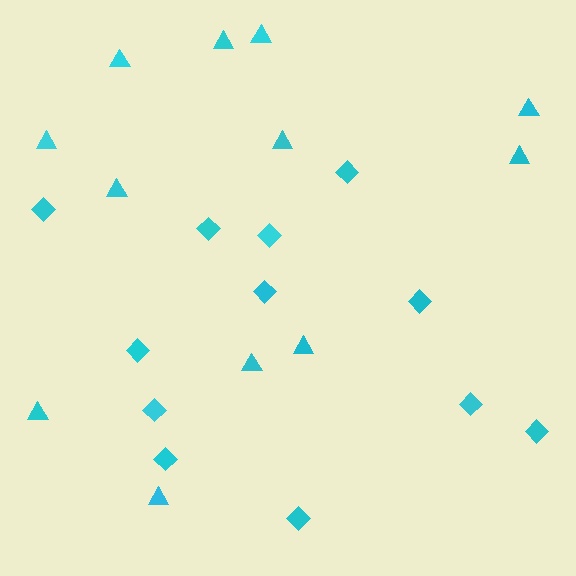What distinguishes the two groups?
There are 2 groups: one group of triangles (12) and one group of diamonds (12).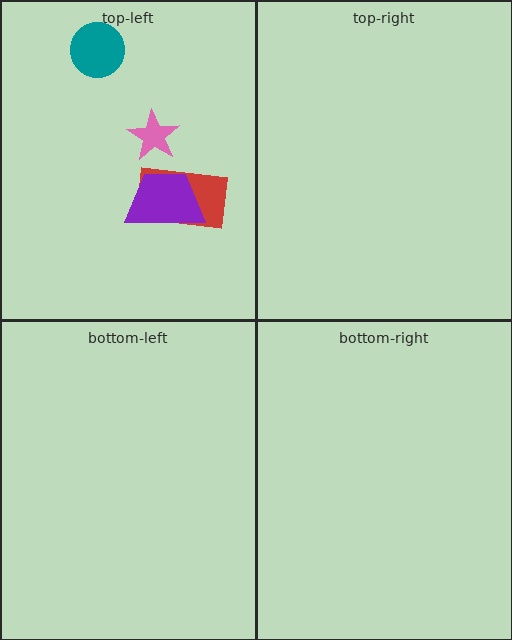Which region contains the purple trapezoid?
The top-left region.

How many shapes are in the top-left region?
4.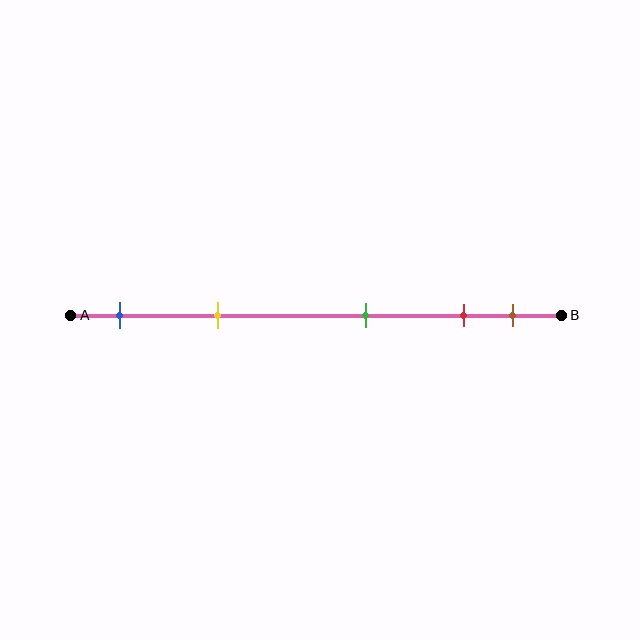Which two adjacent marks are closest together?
The red and brown marks are the closest adjacent pair.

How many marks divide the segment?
There are 5 marks dividing the segment.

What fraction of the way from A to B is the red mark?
The red mark is approximately 80% (0.8) of the way from A to B.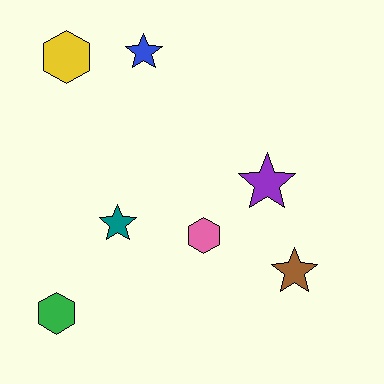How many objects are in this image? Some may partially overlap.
There are 7 objects.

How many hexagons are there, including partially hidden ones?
There are 3 hexagons.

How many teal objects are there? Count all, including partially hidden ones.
There is 1 teal object.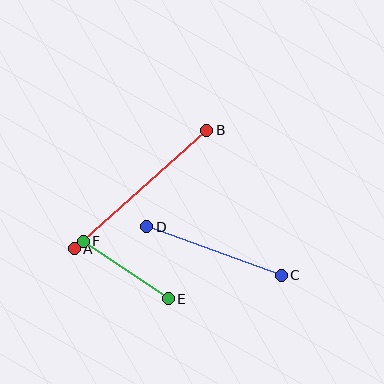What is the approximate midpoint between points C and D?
The midpoint is at approximately (214, 251) pixels.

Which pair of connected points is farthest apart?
Points A and B are farthest apart.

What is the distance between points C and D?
The distance is approximately 143 pixels.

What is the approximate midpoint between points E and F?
The midpoint is at approximately (126, 270) pixels.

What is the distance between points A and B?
The distance is approximately 178 pixels.